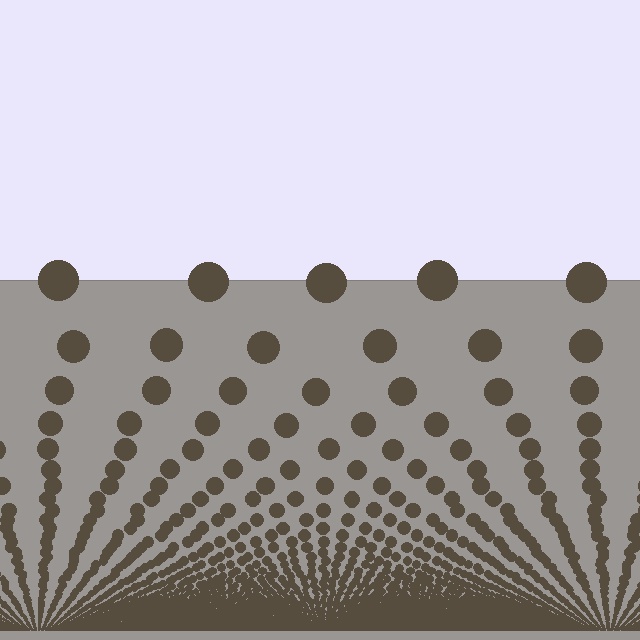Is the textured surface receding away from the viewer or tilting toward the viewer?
The surface appears to tilt toward the viewer. Texture elements get larger and sparser toward the top.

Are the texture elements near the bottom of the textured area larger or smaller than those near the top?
Smaller. The gradient is inverted — elements near the bottom are smaller and denser.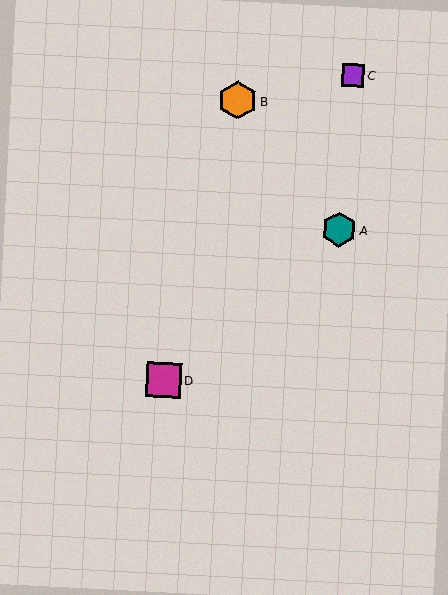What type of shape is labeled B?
Shape B is an orange hexagon.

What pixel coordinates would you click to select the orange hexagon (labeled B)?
Click at (238, 100) to select the orange hexagon B.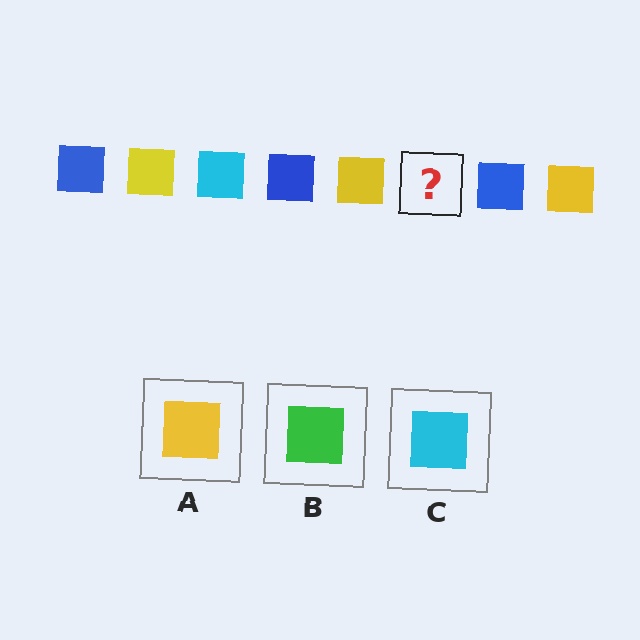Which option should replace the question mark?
Option C.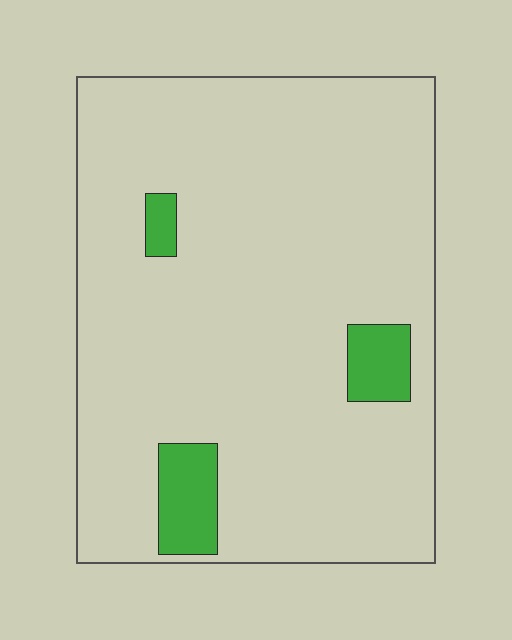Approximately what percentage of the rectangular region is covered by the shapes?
Approximately 10%.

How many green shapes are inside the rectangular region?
3.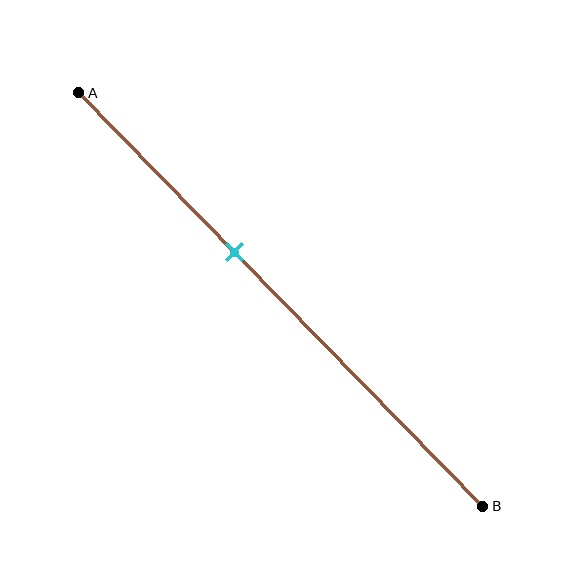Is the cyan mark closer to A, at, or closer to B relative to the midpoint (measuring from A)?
The cyan mark is closer to point A than the midpoint of segment AB.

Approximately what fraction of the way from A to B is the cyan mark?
The cyan mark is approximately 40% of the way from A to B.